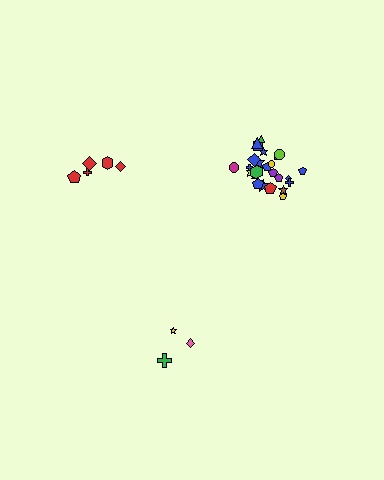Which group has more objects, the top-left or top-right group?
The top-right group.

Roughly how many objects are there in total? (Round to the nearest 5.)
Roughly 35 objects in total.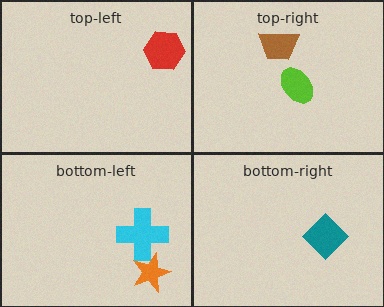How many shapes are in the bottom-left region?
2.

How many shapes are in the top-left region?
1.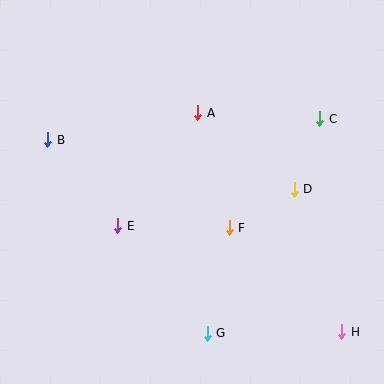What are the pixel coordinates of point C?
Point C is at (320, 119).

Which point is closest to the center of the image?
Point F at (229, 228) is closest to the center.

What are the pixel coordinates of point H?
Point H is at (342, 332).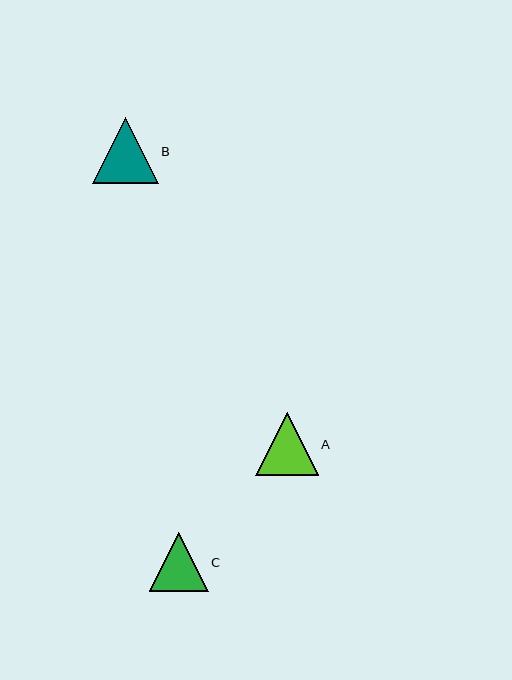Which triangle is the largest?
Triangle B is the largest with a size of approximately 66 pixels.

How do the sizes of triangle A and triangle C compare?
Triangle A and triangle C are approximately the same size.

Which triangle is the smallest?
Triangle C is the smallest with a size of approximately 58 pixels.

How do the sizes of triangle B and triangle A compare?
Triangle B and triangle A are approximately the same size.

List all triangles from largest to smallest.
From largest to smallest: B, A, C.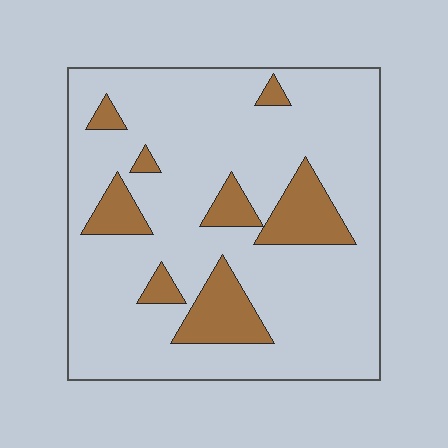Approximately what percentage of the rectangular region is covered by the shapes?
Approximately 15%.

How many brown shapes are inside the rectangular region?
8.